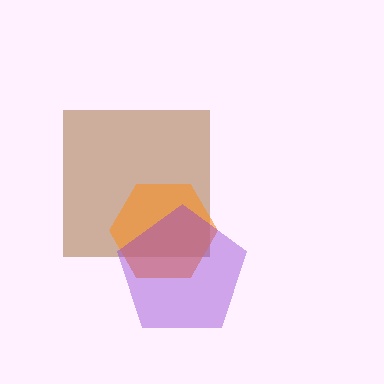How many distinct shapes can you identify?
There are 3 distinct shapes: a brown square, an orange hexagon, a purple pentagon.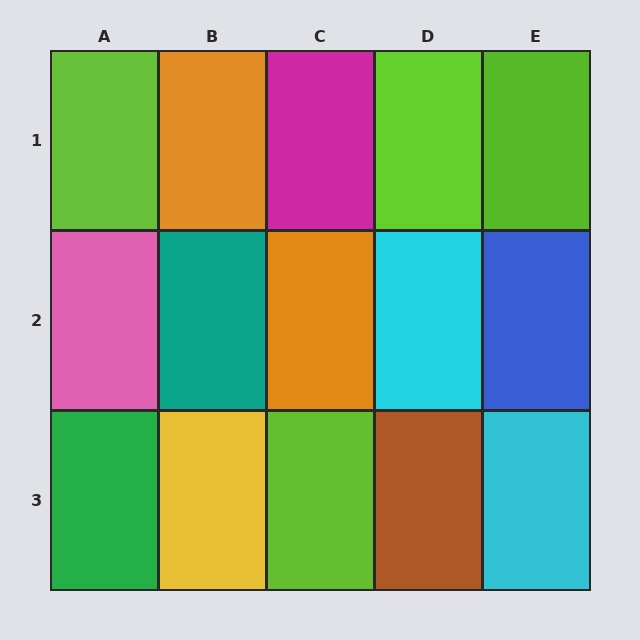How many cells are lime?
4 cells are lime.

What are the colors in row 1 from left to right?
Lime, orange, magenta, lime, lime.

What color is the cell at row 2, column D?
Cyan.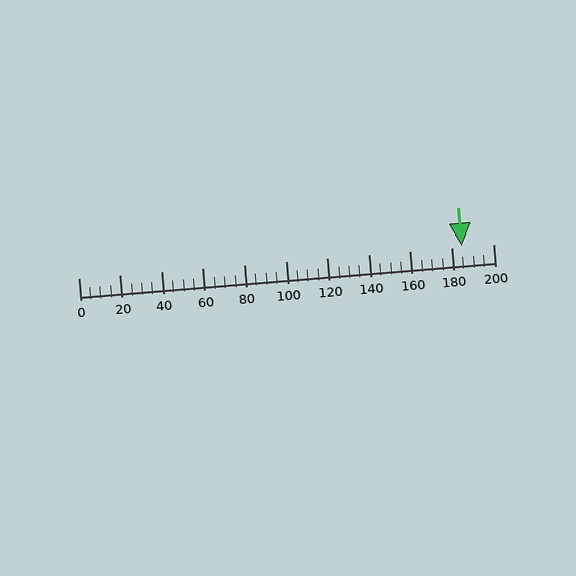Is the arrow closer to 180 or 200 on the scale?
The arrow is closer to 180.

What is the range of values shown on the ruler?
The ruler shows values from 0 to 200.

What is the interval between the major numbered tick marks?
The major tick marks are spaced 20 units apart.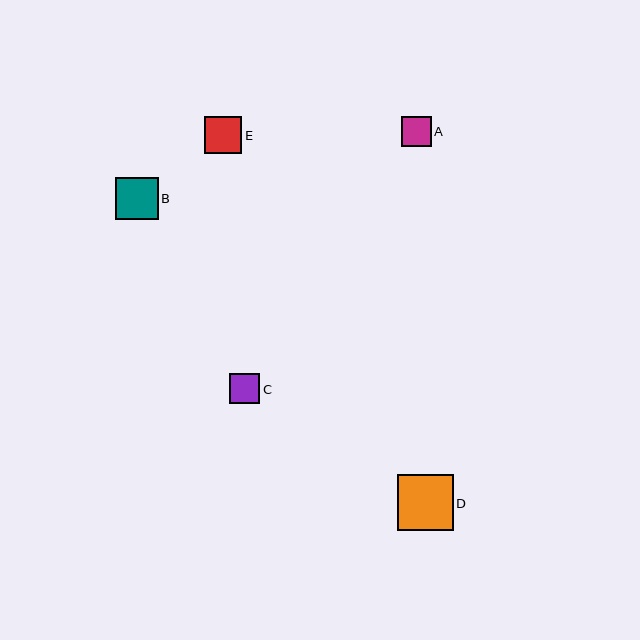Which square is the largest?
Square D is the largest with a size of approximately 56 pixels.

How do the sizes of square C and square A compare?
Square C and square A are approximately the same size.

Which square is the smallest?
Square A is the smallest with a size of approximately 30 pixels.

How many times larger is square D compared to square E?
Square D is approximately 1.5 times the size of square E.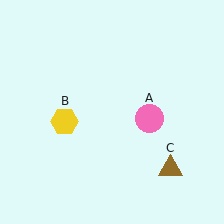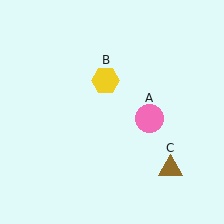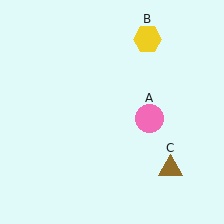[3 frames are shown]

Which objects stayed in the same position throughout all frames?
Pink circle (object A) and brown triangle (object C) remained stationary.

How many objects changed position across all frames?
1 object changed position: yellow hexagon (object B).